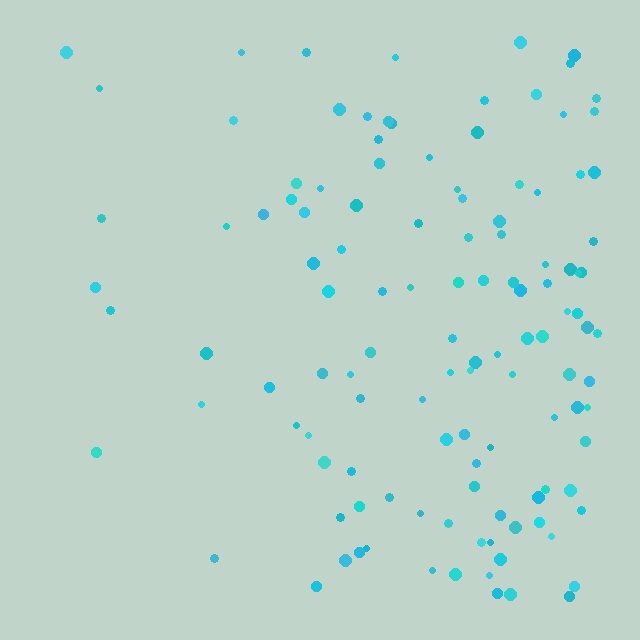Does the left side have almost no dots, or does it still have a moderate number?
Still a moderate number, just noticeably fewer than the right.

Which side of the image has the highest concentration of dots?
The right.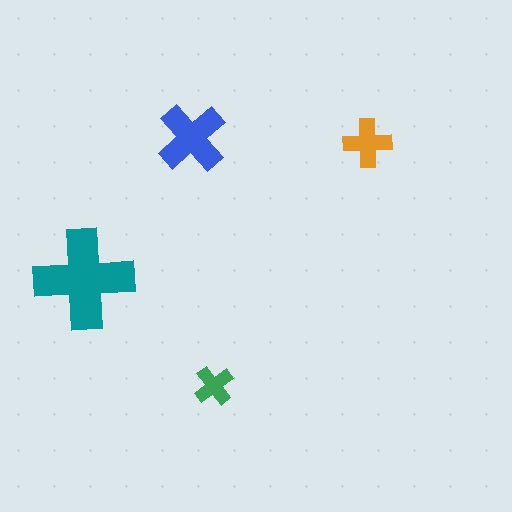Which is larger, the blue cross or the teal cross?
The teal one.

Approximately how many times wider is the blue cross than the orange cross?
About 1.5 times wider.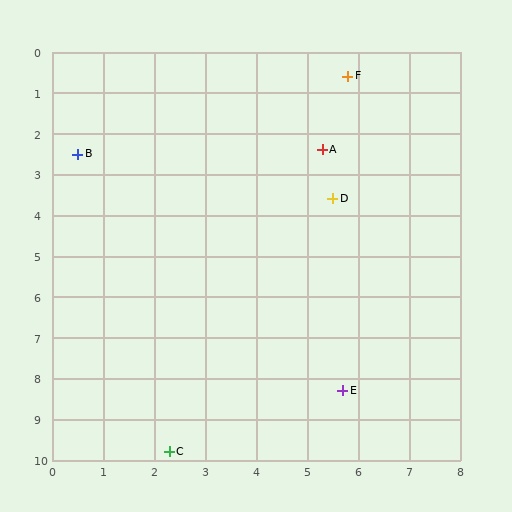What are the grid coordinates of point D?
Point D is at approximately (5.5, 3.6).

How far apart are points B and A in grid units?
Points B and A are about 4.8 grid units apart.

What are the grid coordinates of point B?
Point B is at approximately (0.5, 2.5).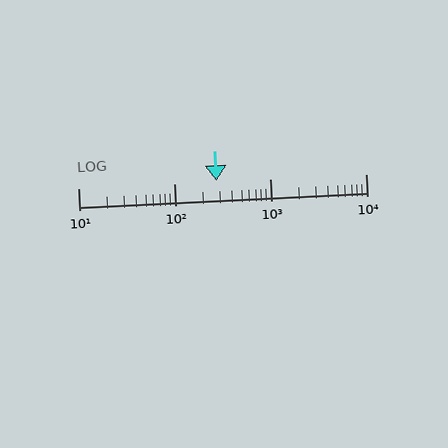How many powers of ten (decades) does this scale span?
The scale spans 3 decades, from 10 to 10000.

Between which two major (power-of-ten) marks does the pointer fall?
The pointer is between 100 and 1000.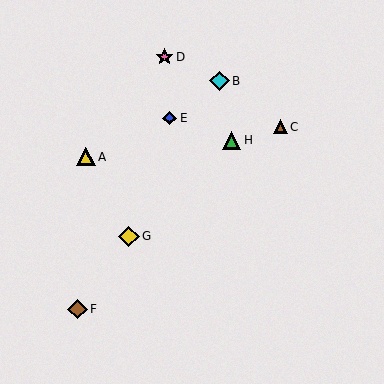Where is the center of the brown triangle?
The center of the brown triangle is at (281, 127).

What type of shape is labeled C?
Shape C is a brown triangle.